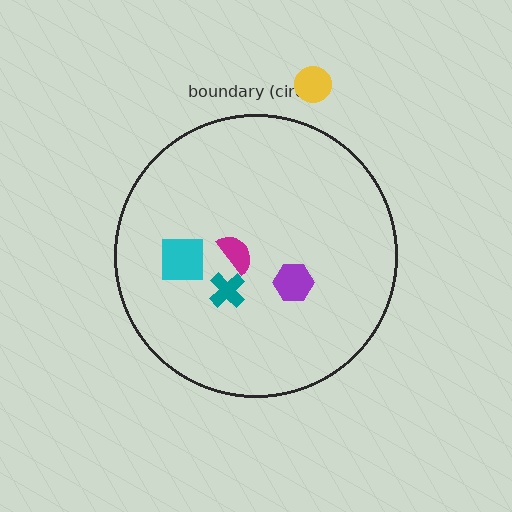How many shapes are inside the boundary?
4 inside, 1 outside.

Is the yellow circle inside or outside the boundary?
Outside.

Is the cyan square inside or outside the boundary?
Inside.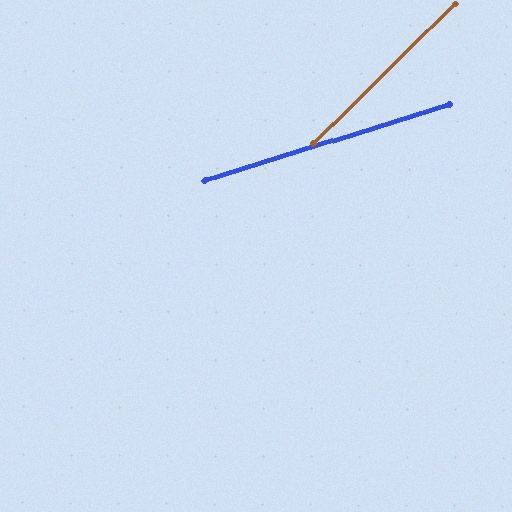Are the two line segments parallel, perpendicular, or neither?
Neither parallel nor perpendicular — they differ by about 28°.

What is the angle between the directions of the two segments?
Approximately 28 degrees.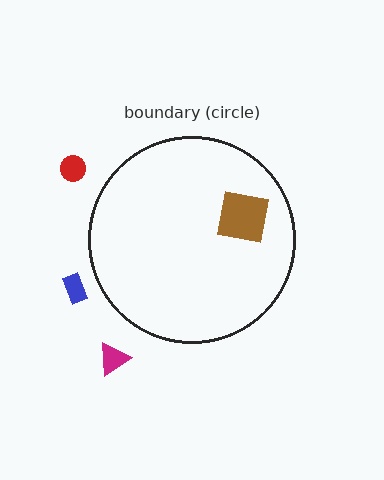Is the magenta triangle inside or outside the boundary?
Outside.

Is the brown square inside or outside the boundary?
Inside.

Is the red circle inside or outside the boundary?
Outside.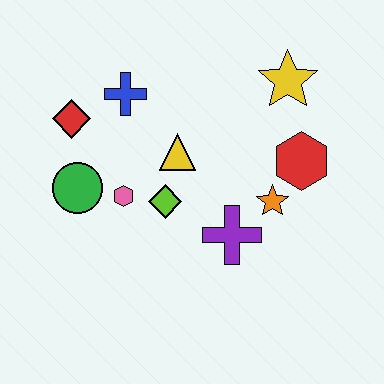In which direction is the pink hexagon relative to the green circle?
The pink hexagon is to the right of the green circle.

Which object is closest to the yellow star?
The red hexagon is closest to the yellow star.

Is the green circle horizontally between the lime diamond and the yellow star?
No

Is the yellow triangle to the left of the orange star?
Yes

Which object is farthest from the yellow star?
The green circle is farthest from the yellow star.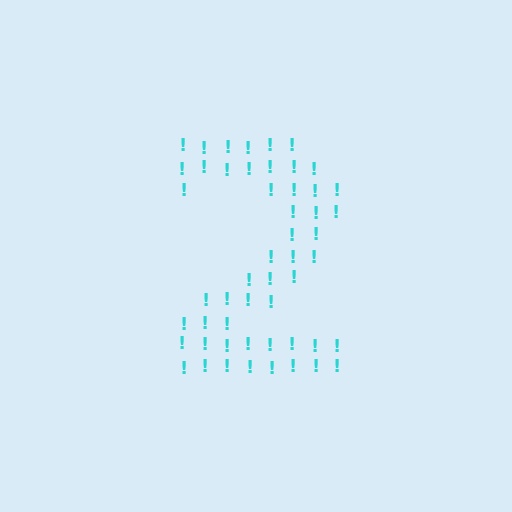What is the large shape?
The large shape is the digit 2.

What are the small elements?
The small elements are exclamation marks.